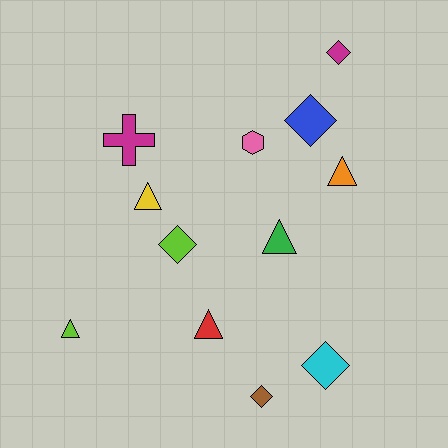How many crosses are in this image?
There is 1 cross.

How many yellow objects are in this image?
There is 1 yellow object.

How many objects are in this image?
There are 12 objects.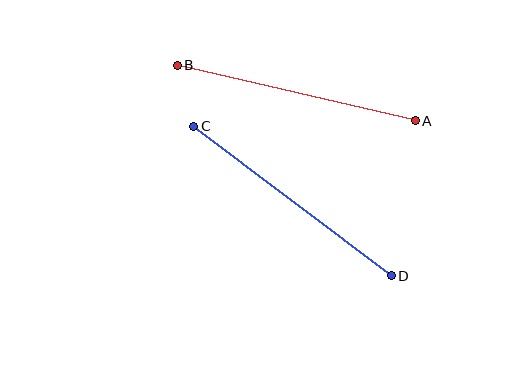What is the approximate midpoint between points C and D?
The midpoint is at approximately (293, 201) pixels.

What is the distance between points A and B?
The distance is approximately 244 pixels.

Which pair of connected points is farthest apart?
Points C and D are farthest apart.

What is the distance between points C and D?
The distance is approximately 248 pixels.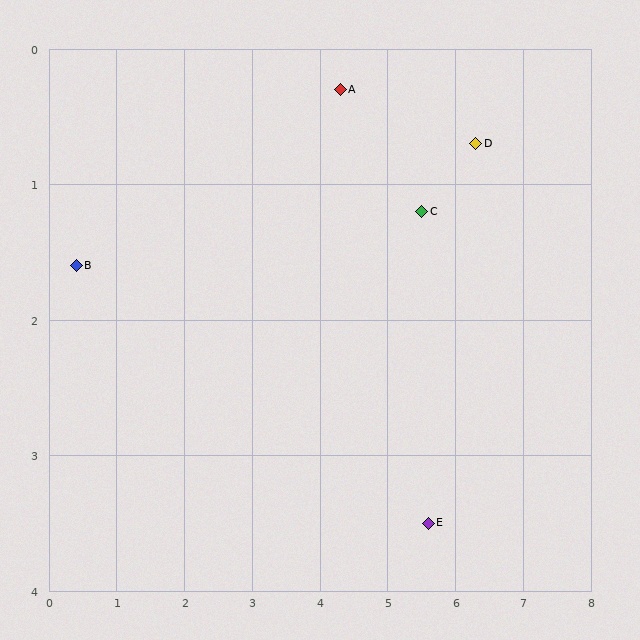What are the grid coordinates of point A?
Point A is at approximately (4.3, 0.3).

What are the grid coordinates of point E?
Point E is at approximately (5.6, 3.5).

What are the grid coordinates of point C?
Point C is at approximately (5.5, 1.2).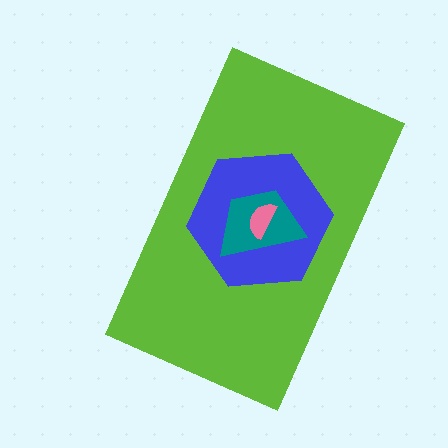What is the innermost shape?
The pink semicircle.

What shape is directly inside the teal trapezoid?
The pink semicircle.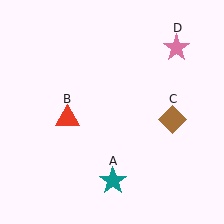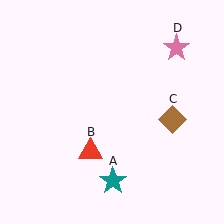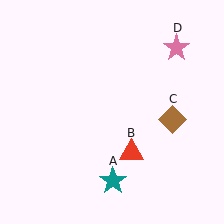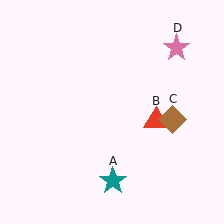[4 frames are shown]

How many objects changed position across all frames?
1 object changed position: red triangle (object B).